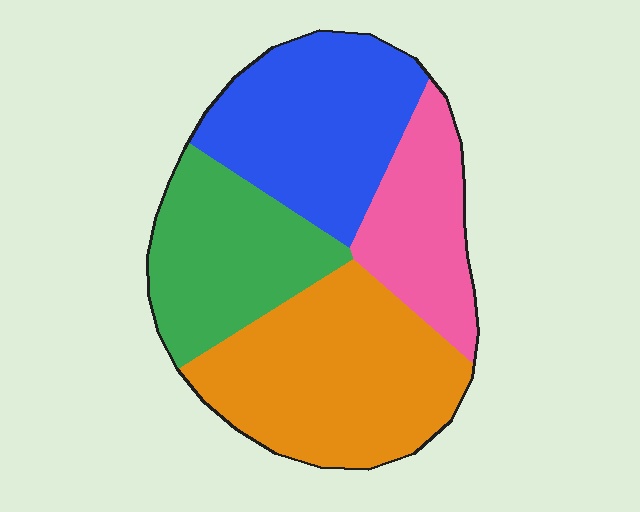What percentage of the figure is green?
Green covers 22% of the figure.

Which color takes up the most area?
Orange, at roughly 35%.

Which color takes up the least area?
Pink, at roughly 15%.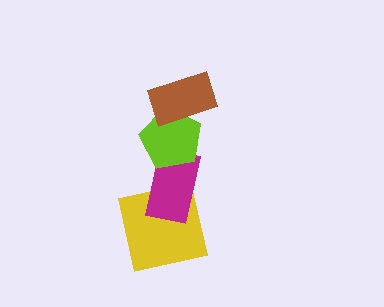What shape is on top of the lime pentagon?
The brown rectangle is on top of the lime pentagon.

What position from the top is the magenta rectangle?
The magenta rectangle is 3rd from the top.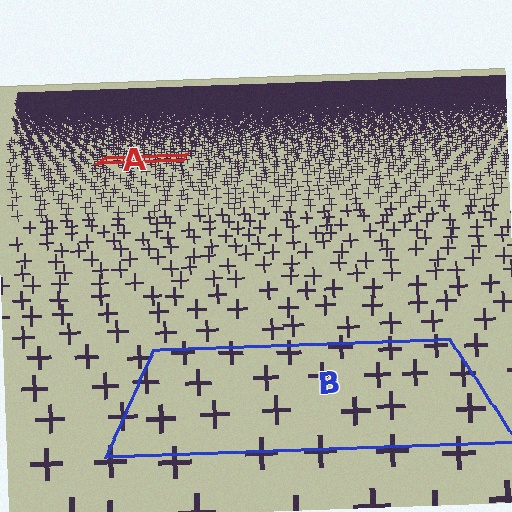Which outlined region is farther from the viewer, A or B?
Region A is farther from the viewer — the texture elements inside it appear smaller and more densely packed.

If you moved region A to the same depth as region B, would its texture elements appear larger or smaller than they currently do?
They would appear larger. At a closer depth, the same texture elements are projected at a bigger on-screen size.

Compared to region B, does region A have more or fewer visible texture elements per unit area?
Region A has more texture elements per unit area — they are packed more densely because it is farther away.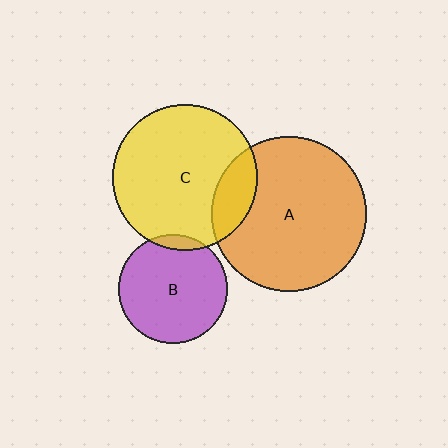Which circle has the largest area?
Circle A (orange).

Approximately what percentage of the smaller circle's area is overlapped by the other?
Approximately 5%.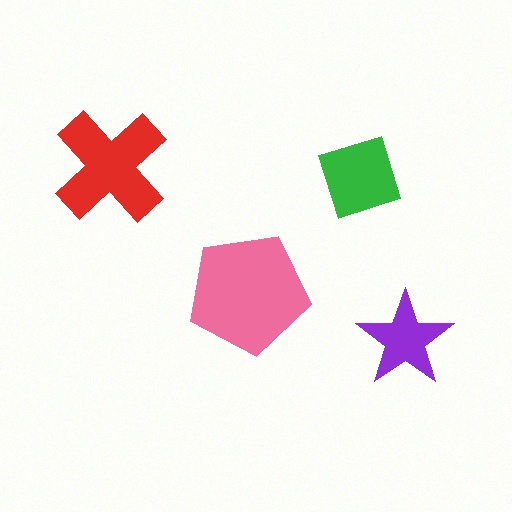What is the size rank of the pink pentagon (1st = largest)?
1st.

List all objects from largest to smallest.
The pink pentagon, the red cross, the green diamond, the purple star.